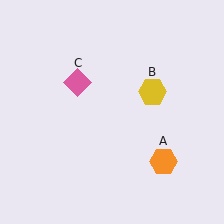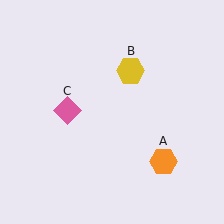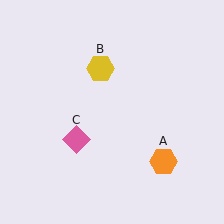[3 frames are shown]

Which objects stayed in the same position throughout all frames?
Orange hexagon (object A) remained stationary.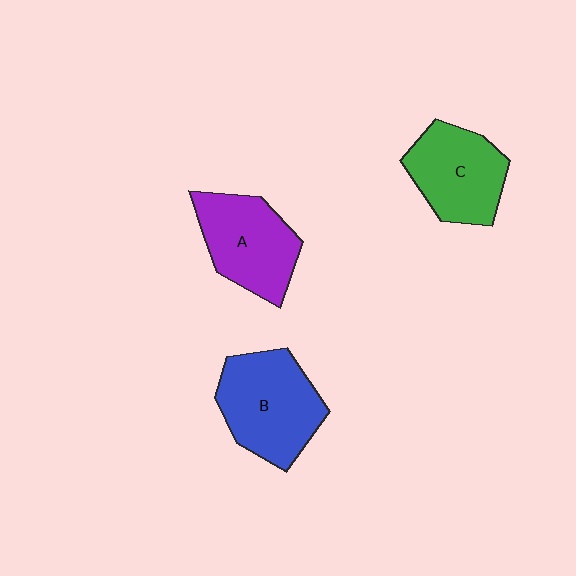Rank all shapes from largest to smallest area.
From largest to smallest: B (blue), A (purple), C (green).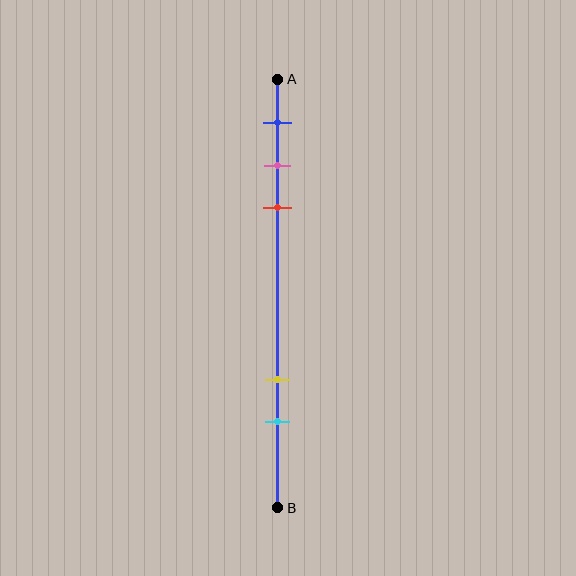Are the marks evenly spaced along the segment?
No, the marks are not evenly spaced.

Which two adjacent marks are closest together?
The pink and red marks are the closest adjacent pair.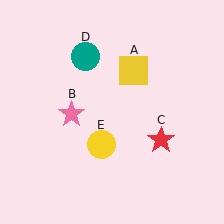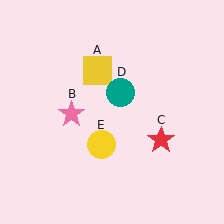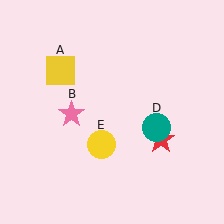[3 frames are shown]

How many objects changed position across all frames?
2 objects changed position: yellow square (object A), teal circle (object D).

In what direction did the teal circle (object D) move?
The teal circle (object D) moved down and to the right.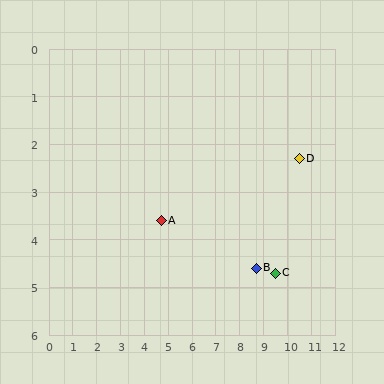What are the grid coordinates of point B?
Point B is at approximately (8.7, 4.6).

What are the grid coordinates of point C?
Point C is at approximately (9.5, 4.7).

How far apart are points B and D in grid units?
Points B and D are about 2.9 grid units apart.